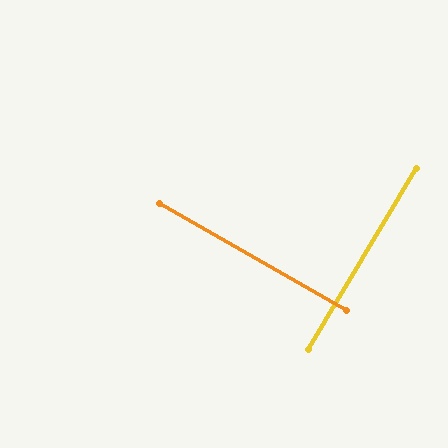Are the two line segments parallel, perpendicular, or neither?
Perpendicular — they meet at approximately 89°.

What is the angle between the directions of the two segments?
Approximately 89 degrees.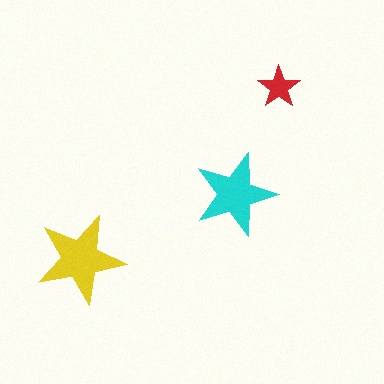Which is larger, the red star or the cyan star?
The cyan one.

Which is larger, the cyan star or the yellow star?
The yellow one.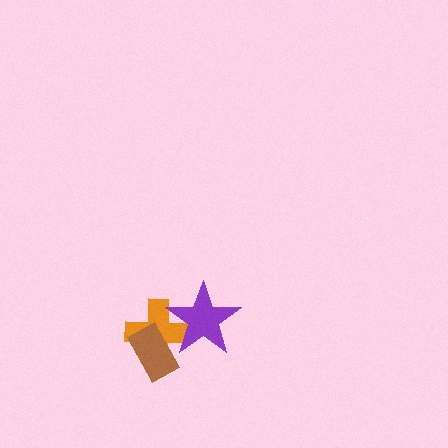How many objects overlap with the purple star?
1 object overlaps with the purple star.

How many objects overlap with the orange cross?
2 objects overlap with the orange cross.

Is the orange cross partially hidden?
Yes, it is partially covered by another shape.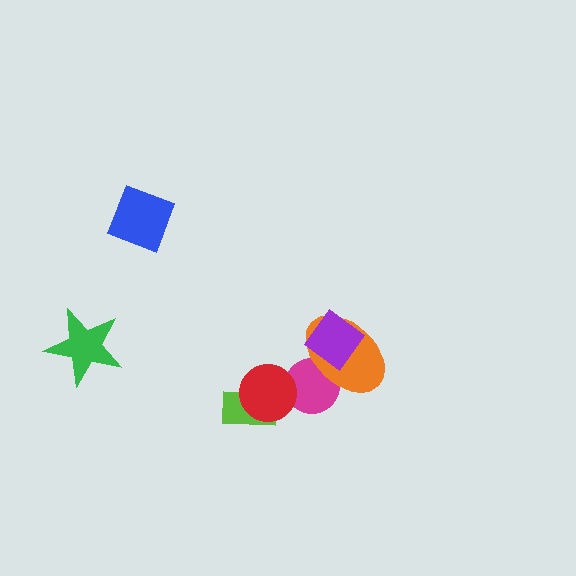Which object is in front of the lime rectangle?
The red circle is in front of the lime rectangle.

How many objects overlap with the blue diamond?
0 objects overlap with the blue diamond.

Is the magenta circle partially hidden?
Yes, it is partially covered by another shape.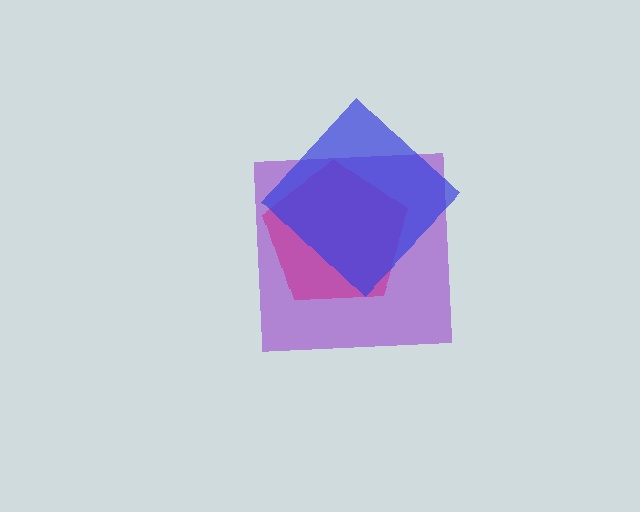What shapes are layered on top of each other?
The layered shapes are: a purple square, a magenta pentagon, a blue diamond.